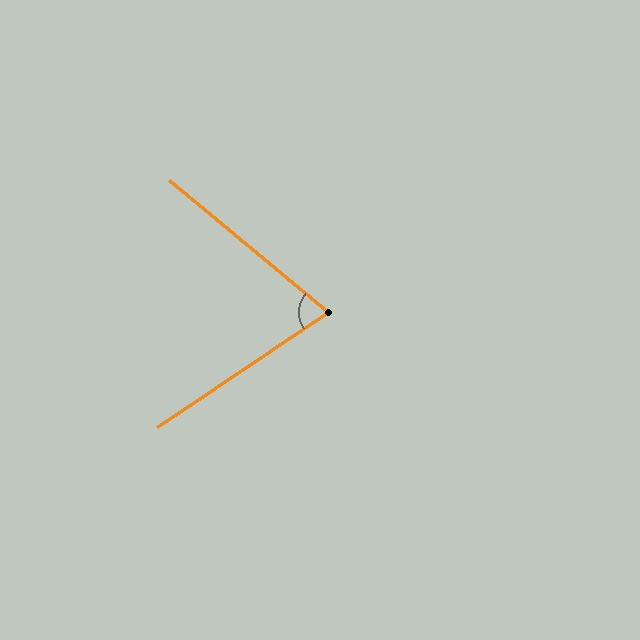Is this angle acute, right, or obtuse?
It is acute.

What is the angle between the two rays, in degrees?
Approximately 73 degrees.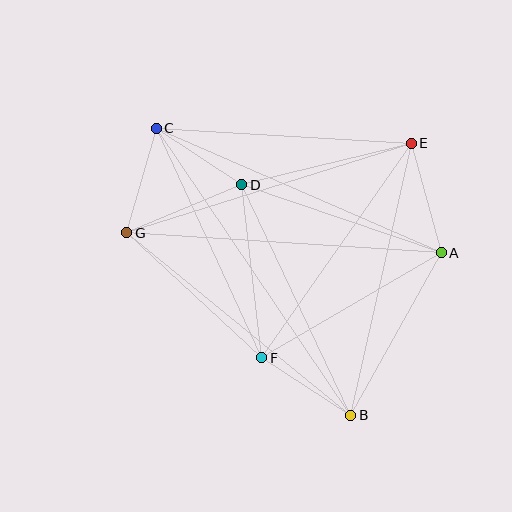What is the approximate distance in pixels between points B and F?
The distance between B and F is approximately 106 pixels.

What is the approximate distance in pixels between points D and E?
The distance between D and E is approximately 174 pixels.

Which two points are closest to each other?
Points C and D are closest to each other.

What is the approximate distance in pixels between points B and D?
The distance between B and D is approximately 255 pixels.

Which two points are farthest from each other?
Points B and C are farthest from each other.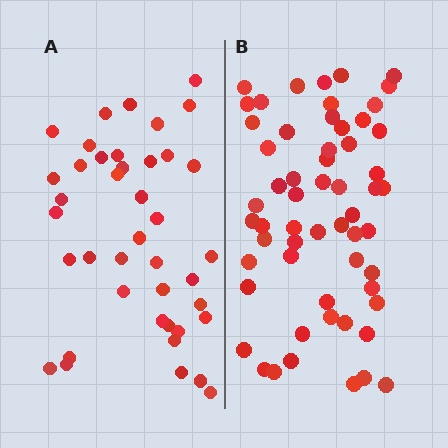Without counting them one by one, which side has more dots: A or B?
Region B (the right region) has more dots.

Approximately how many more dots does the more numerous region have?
Region B has approximately 15 more dots than region A.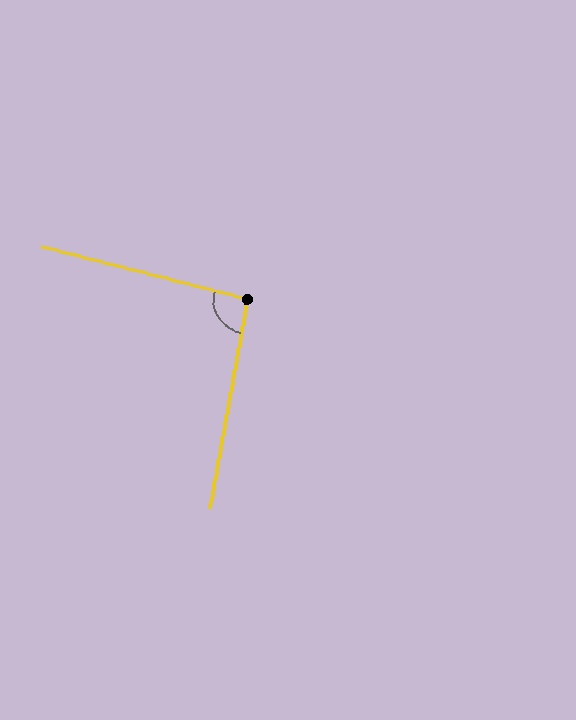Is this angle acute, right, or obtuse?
It is approximately a right angle.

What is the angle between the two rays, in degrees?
Approximately 94 degrees.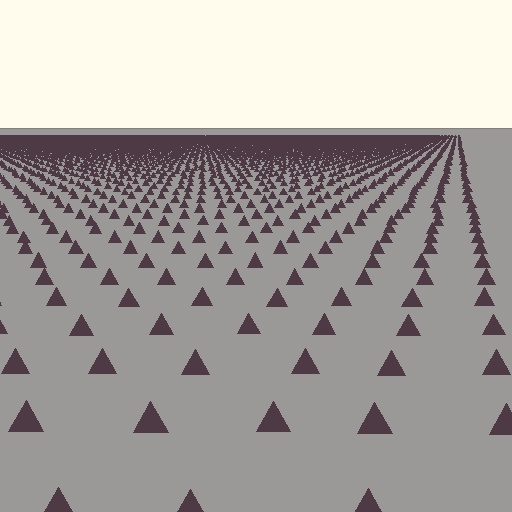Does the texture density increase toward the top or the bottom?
Density increases toward the top.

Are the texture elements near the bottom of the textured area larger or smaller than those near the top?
Larger. Near the bottom, elements are closer to the viewer and appear at a bigger on-screen size.